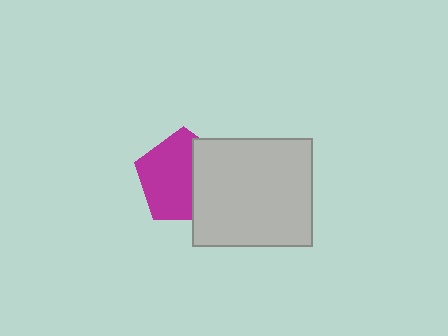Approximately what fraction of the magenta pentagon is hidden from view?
Roughly 39% of the magenta pentagon is hidden behind the light gray rectangle.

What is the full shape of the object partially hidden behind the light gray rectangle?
The partially hidden object is a magenta pentagon.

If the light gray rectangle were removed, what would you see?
You would see the complete magenta pentagon.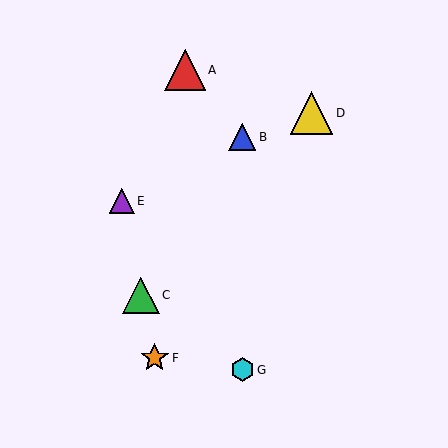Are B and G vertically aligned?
Yes, both are at x≈242.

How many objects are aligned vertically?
2 objects (B, G) are aligned vertically.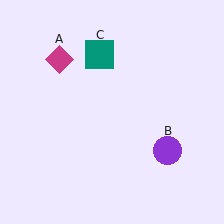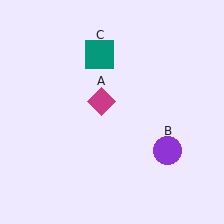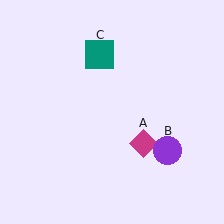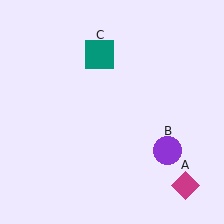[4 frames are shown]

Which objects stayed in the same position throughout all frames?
Purple circle (object B) and teal square (object C) remained stationary.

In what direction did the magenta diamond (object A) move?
The magenta diamond (object A) moved down and to the right.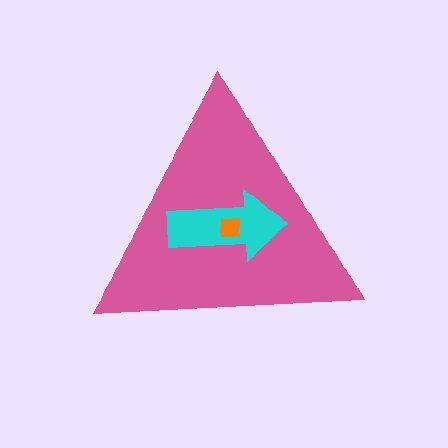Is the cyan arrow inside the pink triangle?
Yes.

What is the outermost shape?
The pink triangle.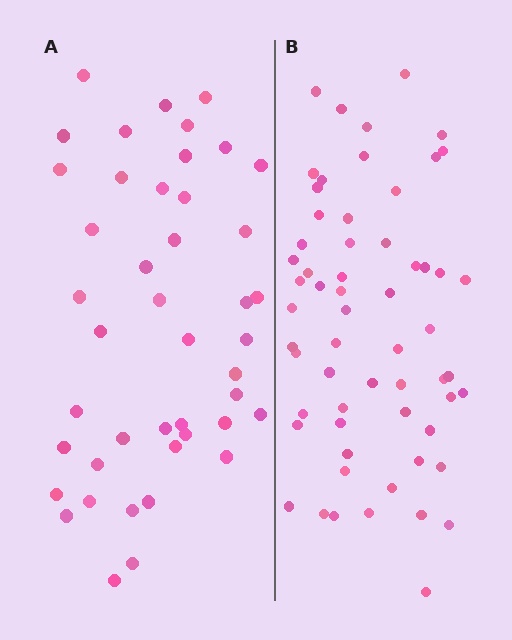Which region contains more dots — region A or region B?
Region B (the right region) has more dots.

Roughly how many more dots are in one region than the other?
Region B has approximately 15 more dots than region A.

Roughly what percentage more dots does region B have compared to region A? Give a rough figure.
About 35% more.